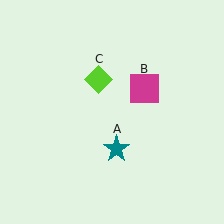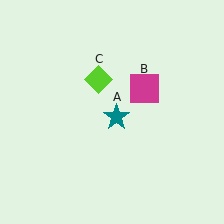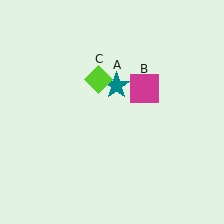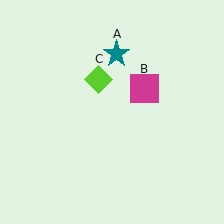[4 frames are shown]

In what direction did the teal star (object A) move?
The teal star (object A) moved up.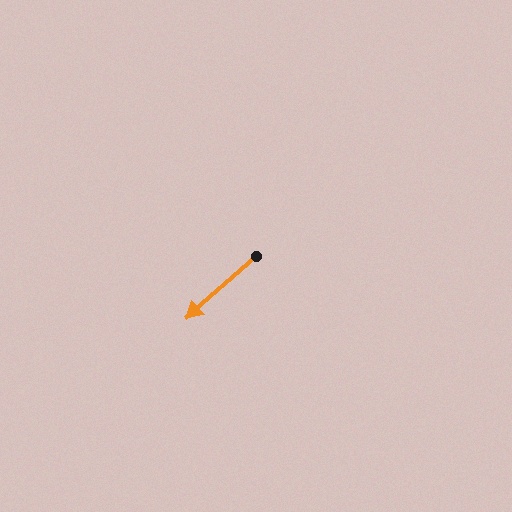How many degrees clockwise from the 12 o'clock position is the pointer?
Approximately 229 degrees.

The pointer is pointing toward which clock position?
Roughly 8 o'clock.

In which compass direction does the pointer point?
Southwest.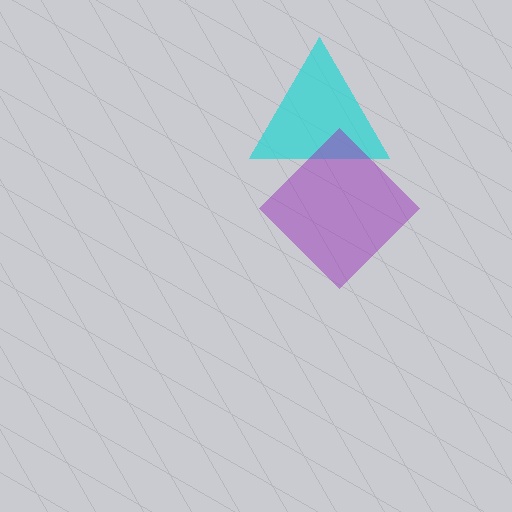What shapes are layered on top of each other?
The layered shapes are: a cyan triangle, a purple diamond.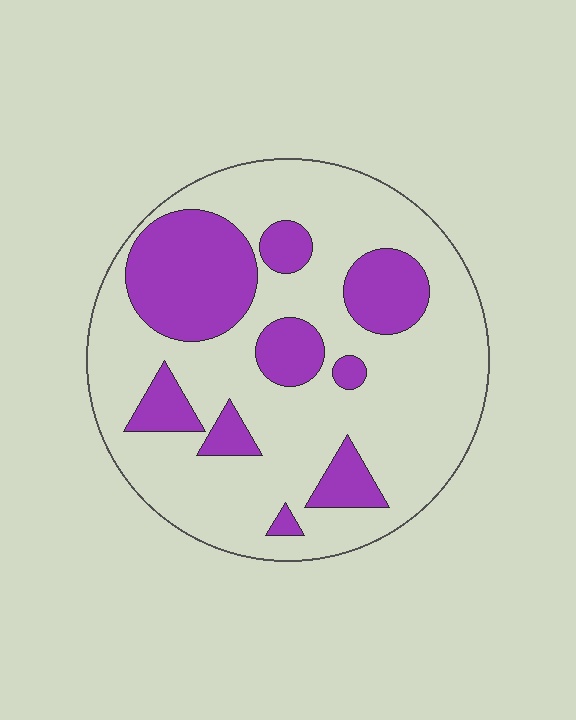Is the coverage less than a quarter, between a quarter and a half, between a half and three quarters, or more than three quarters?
Between a quarter and a half.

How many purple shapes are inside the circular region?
9.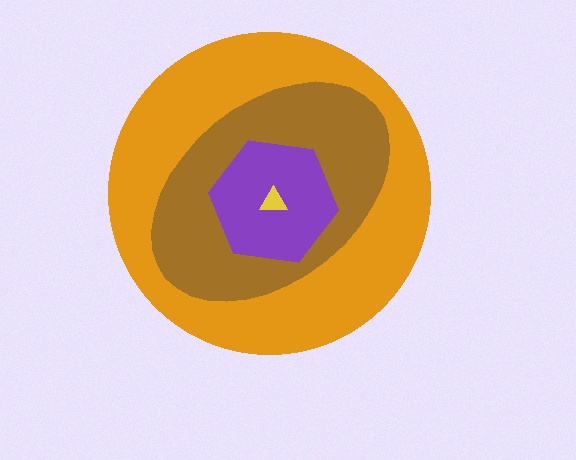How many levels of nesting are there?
4.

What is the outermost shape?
The orange circle.